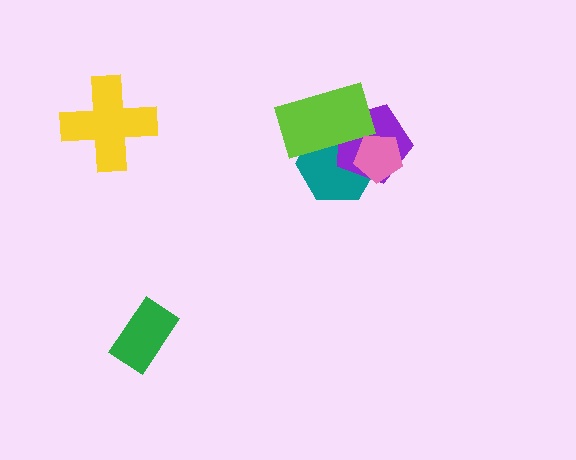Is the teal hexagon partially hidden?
Yes, it is partially covered by another shape.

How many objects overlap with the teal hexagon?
3 objects overlap with the teal hexagon.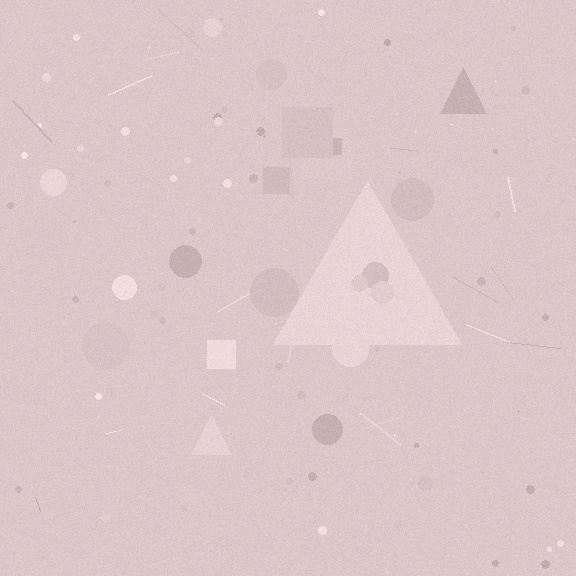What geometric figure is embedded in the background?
A triangle is embedded in the background.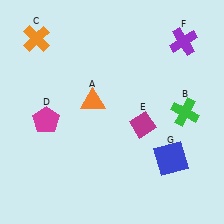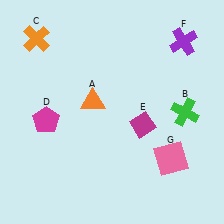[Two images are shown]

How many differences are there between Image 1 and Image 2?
There is 1 difference between the two images.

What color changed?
The square (G) changed from blue in Image 1 to pink in Image 2.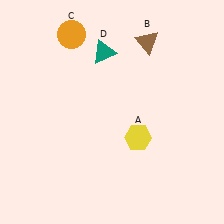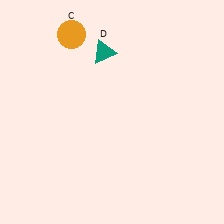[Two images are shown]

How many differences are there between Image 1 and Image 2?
There are 2 differences between the two images.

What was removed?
The yellow hexagon (A), the brown triangle (B) were removed in Image 2.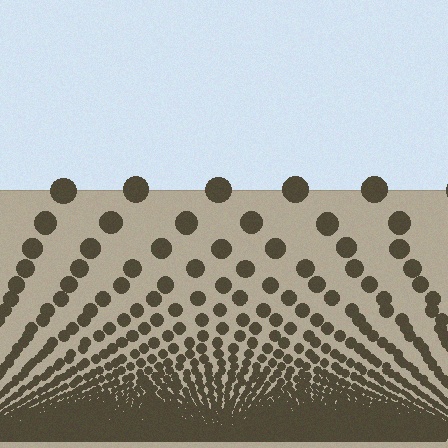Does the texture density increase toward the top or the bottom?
Density increases toward the bottom.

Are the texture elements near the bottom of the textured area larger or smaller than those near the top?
Smaller. The gradient is inverted — elements near the bottom are smaller and denser.